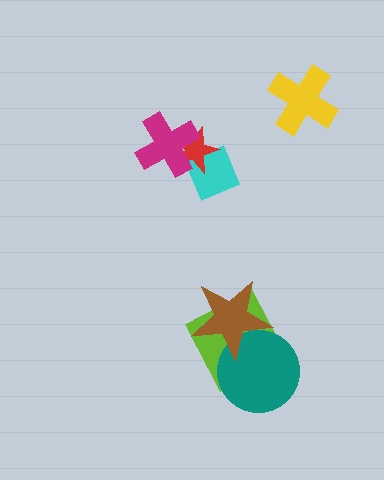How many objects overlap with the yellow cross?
0 objects overlap with the yellow cross.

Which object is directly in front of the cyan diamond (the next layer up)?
The red star is directly in front of the cyan diamond.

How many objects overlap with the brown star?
2 objects overlap with the brown star.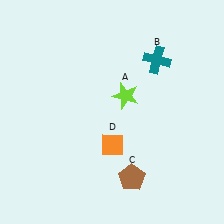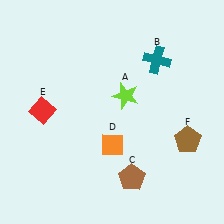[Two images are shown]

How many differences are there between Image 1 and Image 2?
There are 2 differences between the two images.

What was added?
A red diamond (E), a brown pentagon (F) were added in Image 2.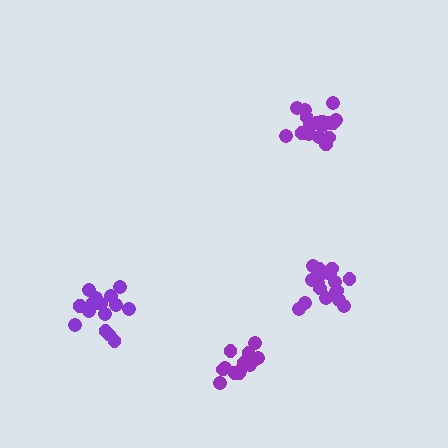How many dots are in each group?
Group 1: 17 dots, Group 2: 19 dots, Group 3: 18 dots, Group 4: 13 dots (67 total).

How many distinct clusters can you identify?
There are 4 distinct clusters.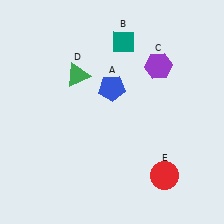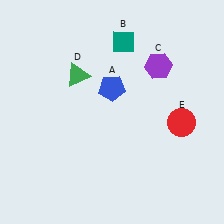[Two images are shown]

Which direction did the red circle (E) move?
The red circle (E) moved up.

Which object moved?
The red circle (E) moved up.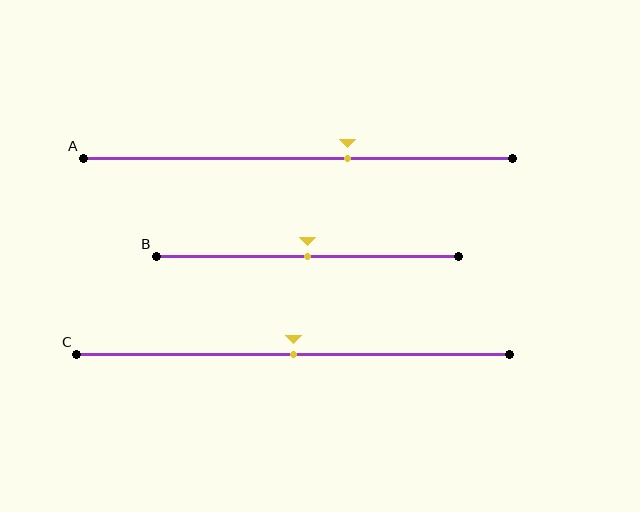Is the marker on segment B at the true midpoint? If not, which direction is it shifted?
Yes, the marker on segment B is at the true midpoint.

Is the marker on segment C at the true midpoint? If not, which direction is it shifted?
Yes, the marker on segment C is at the true midpoint.